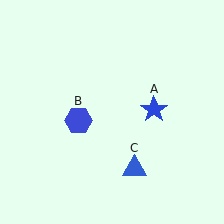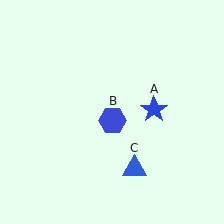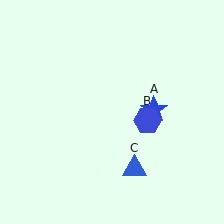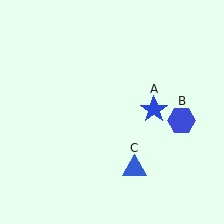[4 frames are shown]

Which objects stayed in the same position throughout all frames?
Blue star (object A) and blue triangle (object C) remained stationary.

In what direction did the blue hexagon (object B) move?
The blue hexagon (object B) moved right.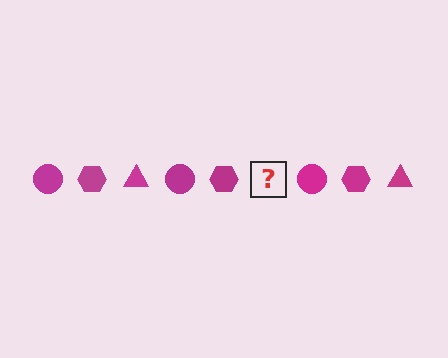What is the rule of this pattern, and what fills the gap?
The rule is that the pattern cycles through circle, hexagon, triangle shapes in magenta. The gap should be filled with a magenta triangle.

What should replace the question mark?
The question mark should be replaced with a magenta triangle.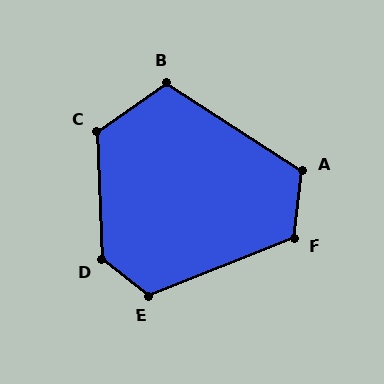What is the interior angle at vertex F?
Approximately 118 degrees (obtuse).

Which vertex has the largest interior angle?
D, at approximately 130 degrees.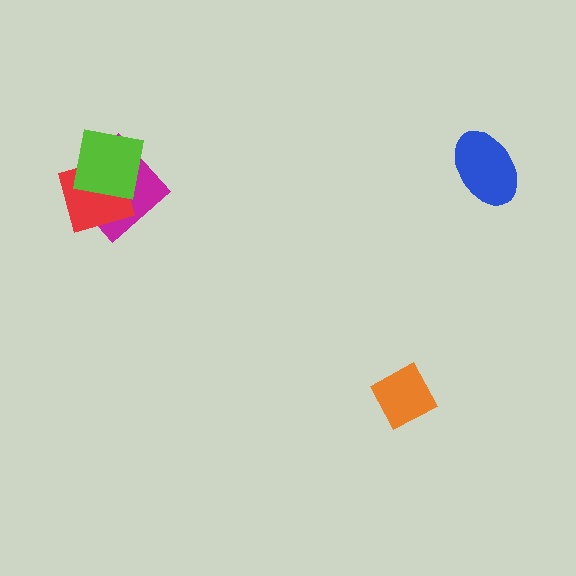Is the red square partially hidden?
Yes, it is partially covered by another shape.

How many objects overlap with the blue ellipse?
0 objects overlap with the blue ellipse.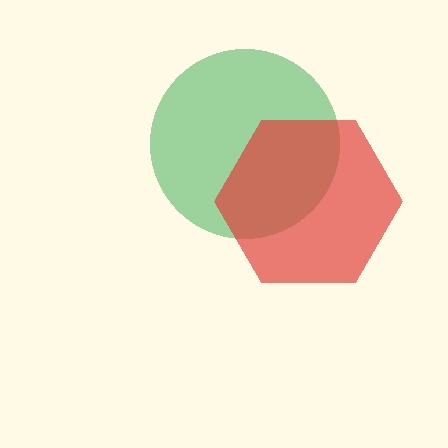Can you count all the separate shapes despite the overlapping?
Yes, there are 2 separate shapes.